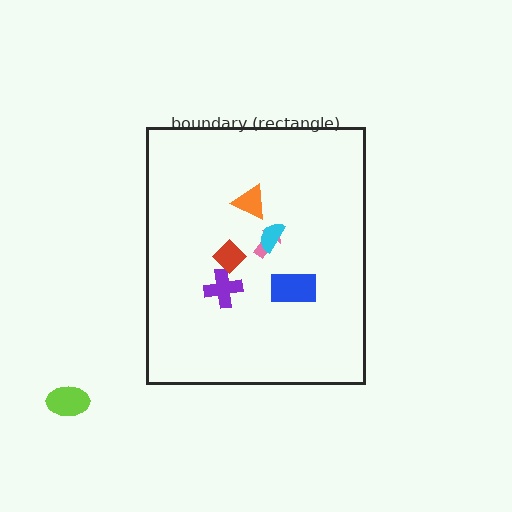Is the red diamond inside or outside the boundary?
Inside.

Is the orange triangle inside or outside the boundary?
Inside.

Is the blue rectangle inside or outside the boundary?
Inside.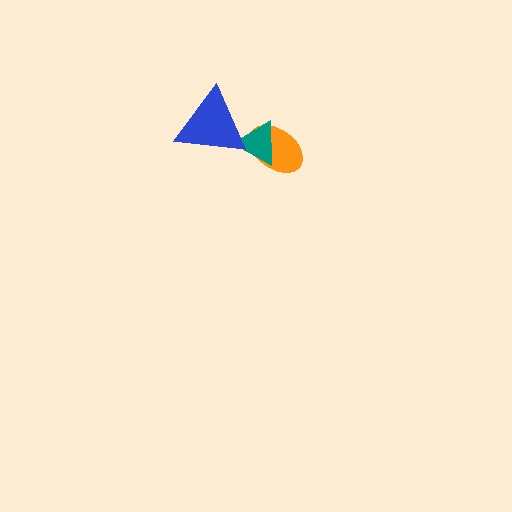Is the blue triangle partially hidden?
No, no other shape covers it.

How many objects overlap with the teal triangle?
2 objects overlap with the teal triangle.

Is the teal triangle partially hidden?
Yes, it is partially covered by another shape.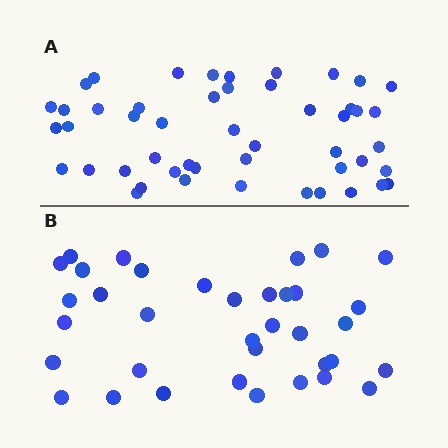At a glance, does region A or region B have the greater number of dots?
Region A (the top region) has more dots.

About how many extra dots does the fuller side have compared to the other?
Region A has approximately 15 more dots than region B.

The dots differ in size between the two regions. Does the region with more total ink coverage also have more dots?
No. Region B has more total ink coverage because its dots are larger, but region A actually contains more individual dots. Total area can be misleading — the number of items is what matters here.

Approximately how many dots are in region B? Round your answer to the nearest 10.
About 40 dots. (The exact count is 36, which rounds to 40.)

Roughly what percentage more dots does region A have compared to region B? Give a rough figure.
About 35% more.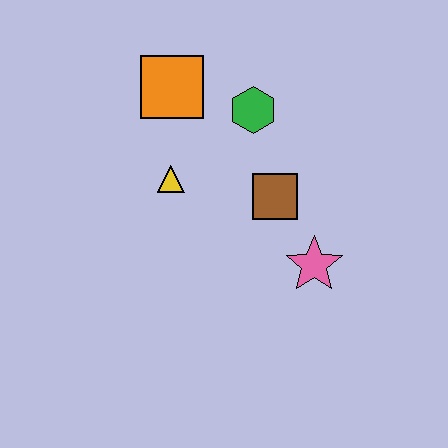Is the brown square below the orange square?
Yes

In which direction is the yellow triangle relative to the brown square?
The yellow triangle is to the left of the brown square.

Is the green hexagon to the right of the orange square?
Yes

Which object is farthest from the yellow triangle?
The pink star is farthest from the yellow triangle.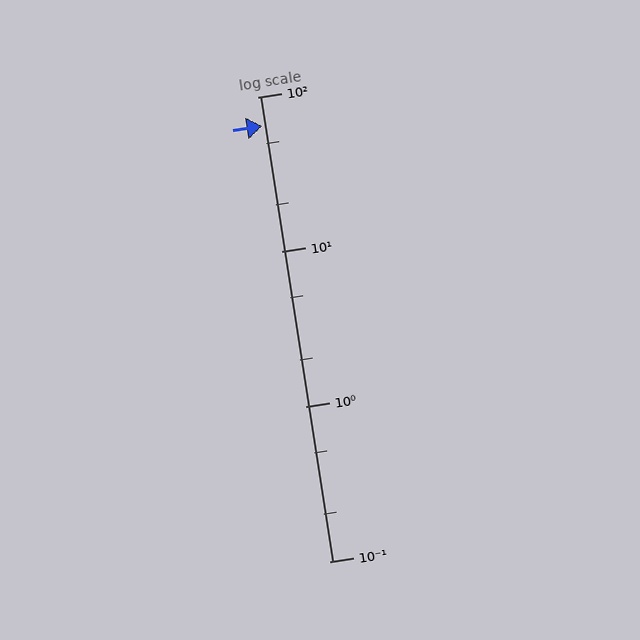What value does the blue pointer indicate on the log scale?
The pointer indicates approximately 65.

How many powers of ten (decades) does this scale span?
The scale spans 3 decades, from 0.1 to 100.